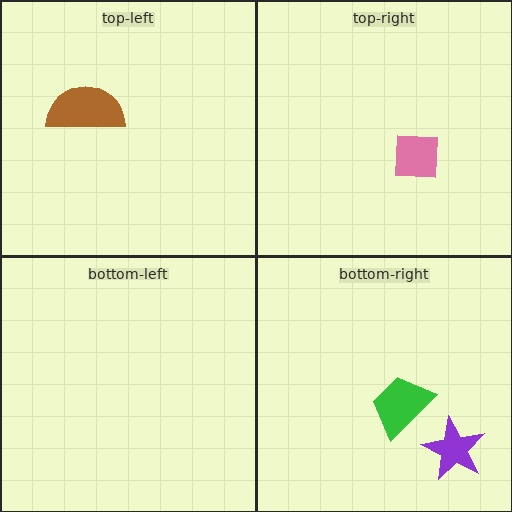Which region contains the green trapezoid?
The bottom-right region.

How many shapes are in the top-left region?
1.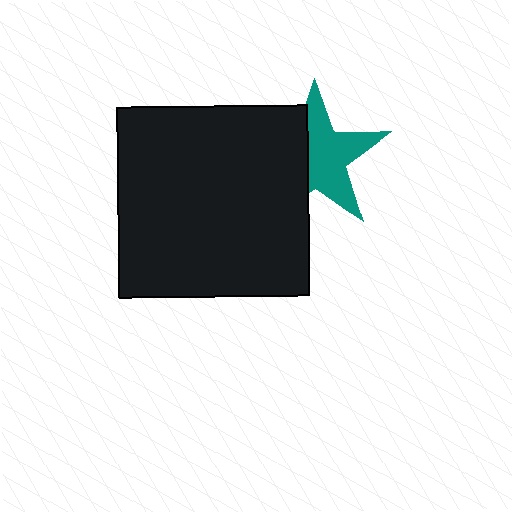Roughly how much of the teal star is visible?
About half of it is visible (roughly 60%).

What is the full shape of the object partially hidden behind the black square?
The partially hidden object is a teal star.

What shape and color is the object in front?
The object in front is a black square.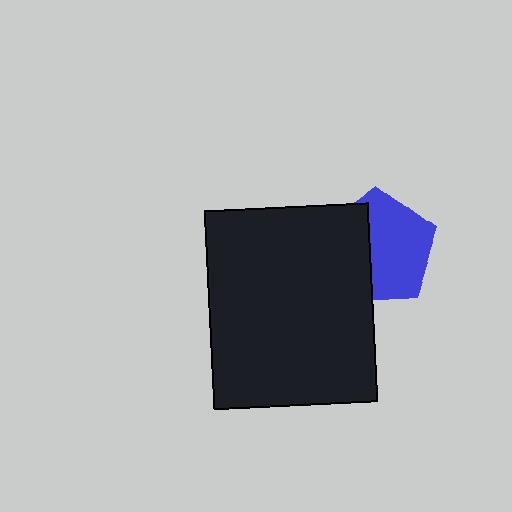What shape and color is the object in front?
The object in front is a black rectangle.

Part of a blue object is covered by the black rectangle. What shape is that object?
It is a pentagon.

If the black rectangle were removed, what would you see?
You would see the complete blue pentagon.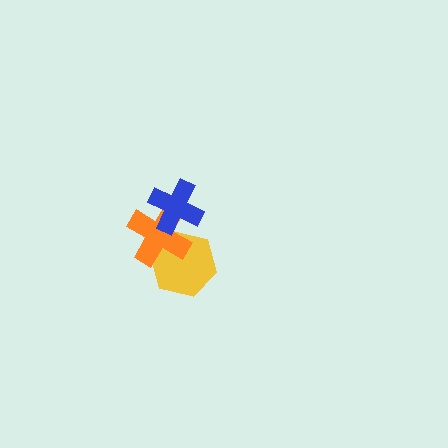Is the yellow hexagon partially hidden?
Yes, it is partially covered by another shape.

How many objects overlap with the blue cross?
1 object overlaps with the blue cross.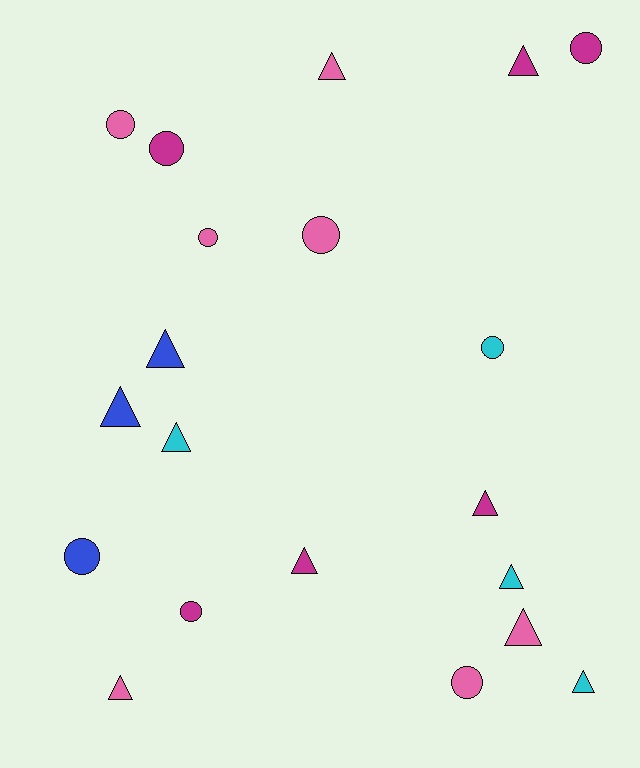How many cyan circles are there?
There is 1 cyan circle.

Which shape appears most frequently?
Triangle, with 11 objects.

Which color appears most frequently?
Pink, with 7 objects.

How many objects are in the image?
There are 20 objects.